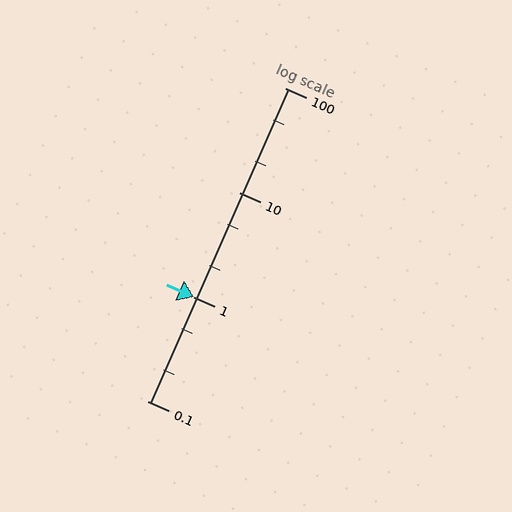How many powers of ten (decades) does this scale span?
The scale spans 3 decades, from 0.1 to 100.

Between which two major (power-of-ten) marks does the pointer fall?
The pointer is between 1 and 10.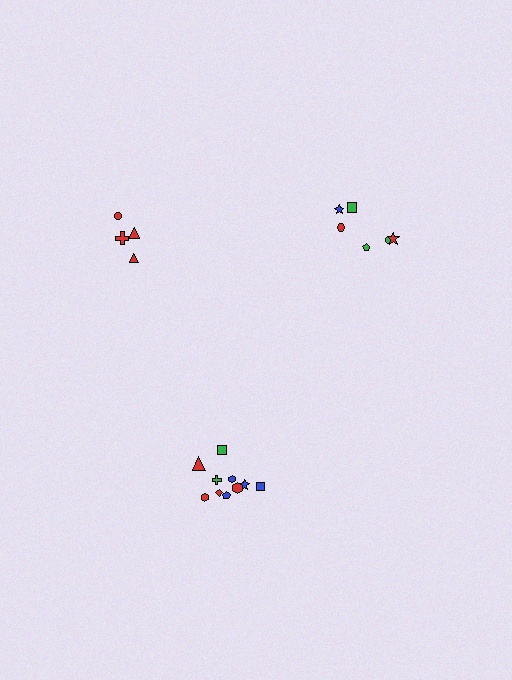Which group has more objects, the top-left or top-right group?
The top-right group.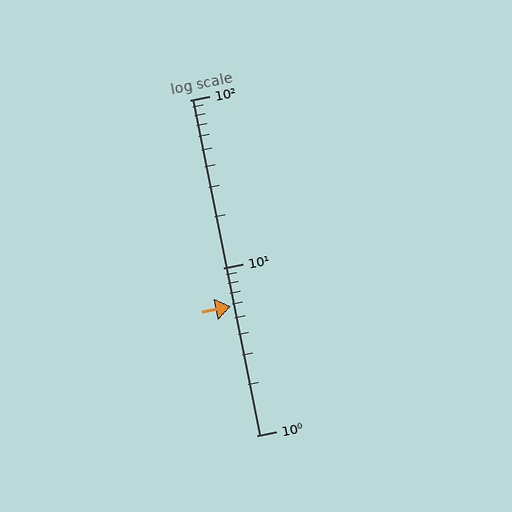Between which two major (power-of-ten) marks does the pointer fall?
The pointer is between 1 and 10.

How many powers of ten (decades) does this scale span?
The scale spans 2 decades, from 1 to 100.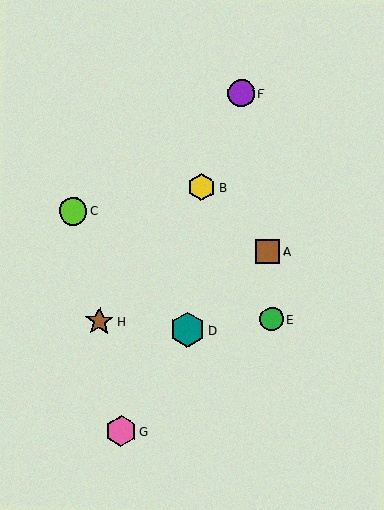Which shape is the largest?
The teal hexagon (labeled D) is the largest.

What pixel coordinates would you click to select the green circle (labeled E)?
Click at (272, 319) to select the green circle E.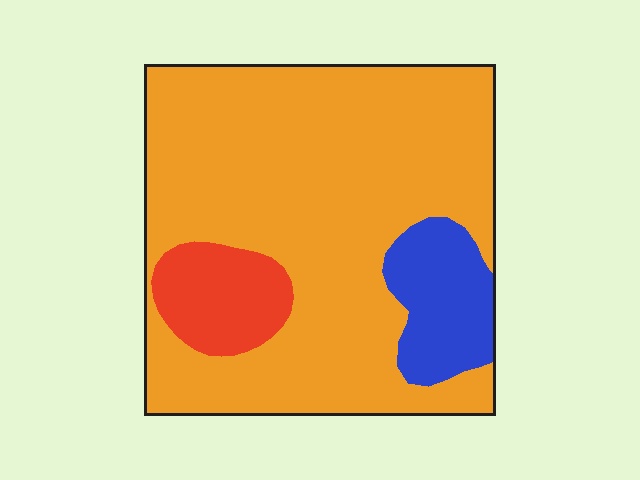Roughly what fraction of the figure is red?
Red takes up about one tenth (1/10) of the figure.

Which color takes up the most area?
Orange, at roughly 80%.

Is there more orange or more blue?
Orange.